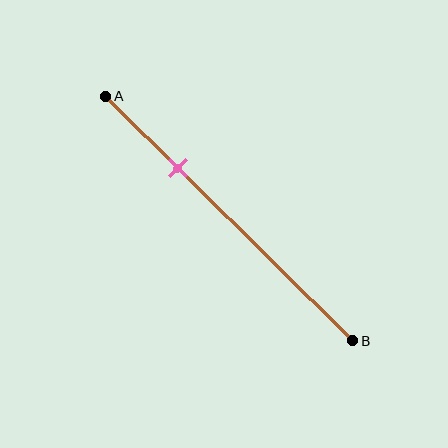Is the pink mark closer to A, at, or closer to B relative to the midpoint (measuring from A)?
The pink mark is closer to point A than the midpoint of segment AB.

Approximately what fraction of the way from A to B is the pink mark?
The pink mark is approximately 30% of the way from A to B.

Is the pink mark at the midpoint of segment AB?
No, the mark is at about 30% from A, not at the 50% midpoint.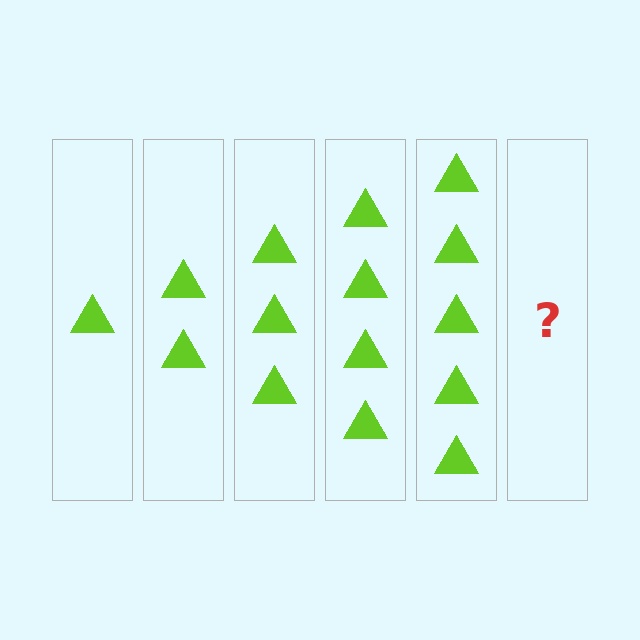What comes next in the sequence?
The next element should be 6 triangles.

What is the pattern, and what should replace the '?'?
The pattern is that each step adds one more triangle. The '?' should be 6 triangles.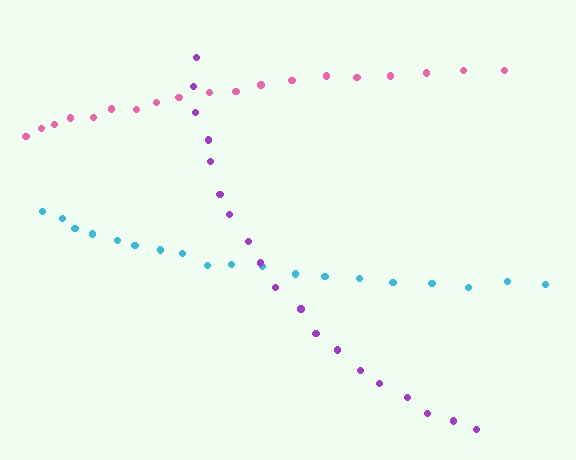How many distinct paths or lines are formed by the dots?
There are 3 distinct paths.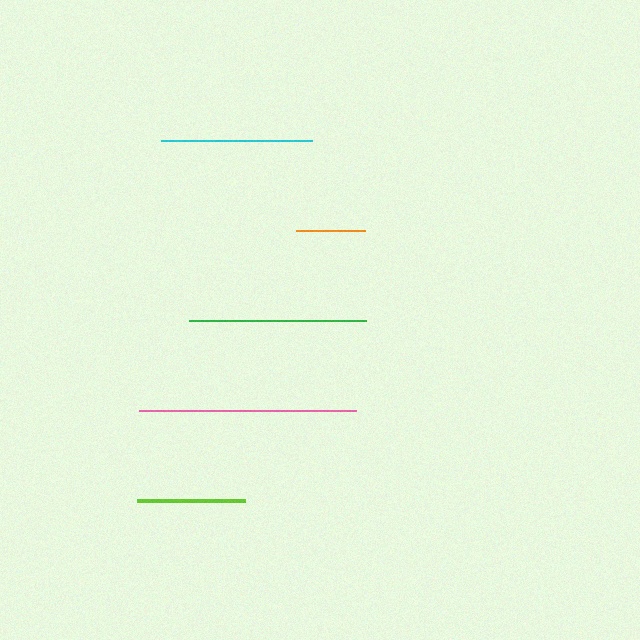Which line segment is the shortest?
The orange line is the shortest at approximately 69 pixels.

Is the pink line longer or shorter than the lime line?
The pink line is longer than the lime line.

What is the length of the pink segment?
The pink segment is approximately 216 pixels long.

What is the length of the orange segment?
The orange segment is approximately 69 pixels long.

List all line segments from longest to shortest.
From longest to shortest: pink, green, cyan, lime, orange.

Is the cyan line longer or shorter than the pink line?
The pink line is longer than the cyan line.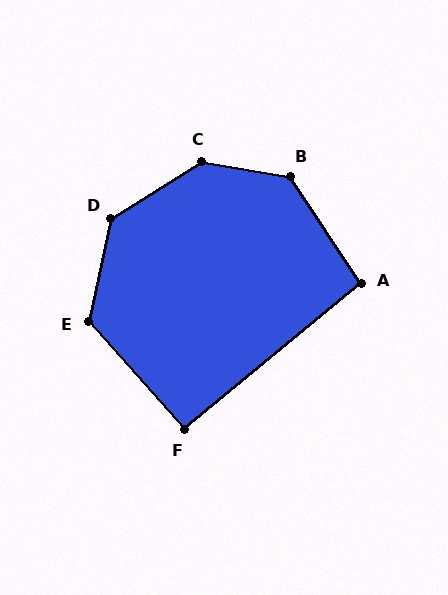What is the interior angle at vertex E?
Approximately 126 degrees (obtuse).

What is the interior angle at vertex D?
Approximately 135 degrees (obtuse).